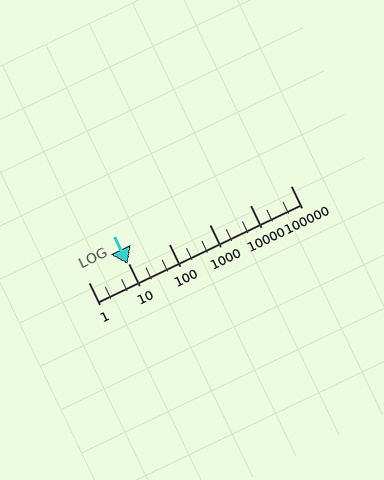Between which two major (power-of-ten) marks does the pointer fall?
The pointer is between 1 and 10.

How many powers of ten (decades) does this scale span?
The scale spans 5 decades, from 1 to 100000.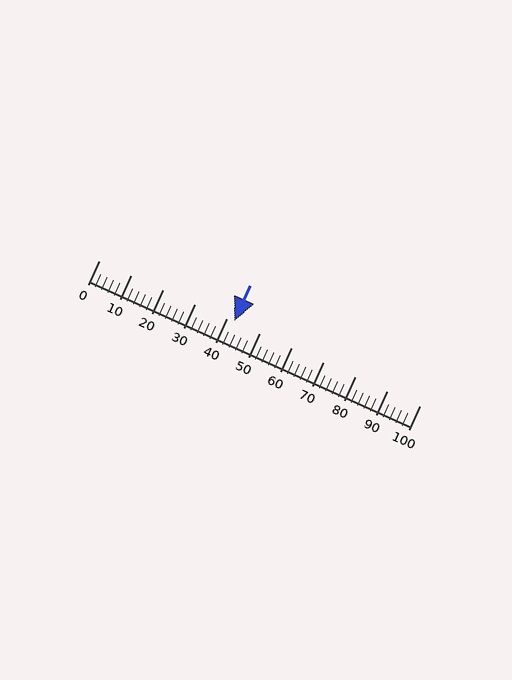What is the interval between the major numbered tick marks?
The major tick marks are spaced 10 units apart.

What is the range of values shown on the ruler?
The ruler shows values from 0 to 100.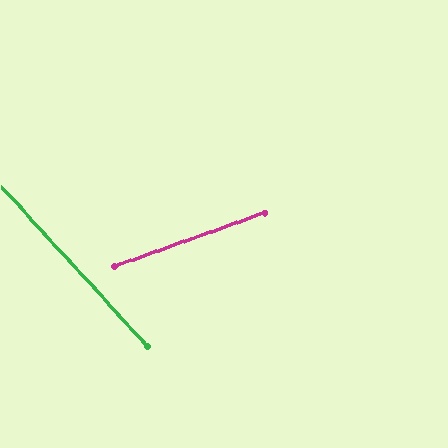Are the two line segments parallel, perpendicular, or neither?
Neither parallel nor perpendicular — they differ by about 67°.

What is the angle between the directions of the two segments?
Approximately 67 degrees.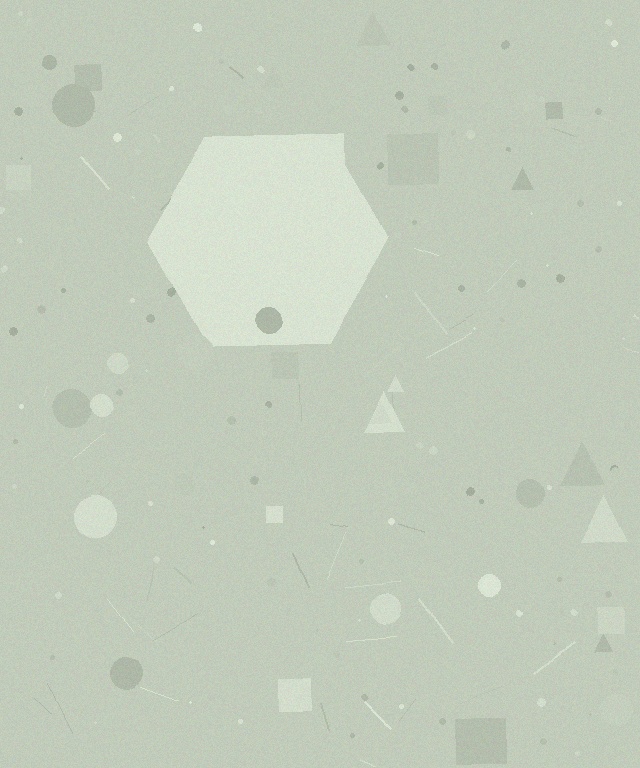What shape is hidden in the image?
A hexagon is hidden in the image.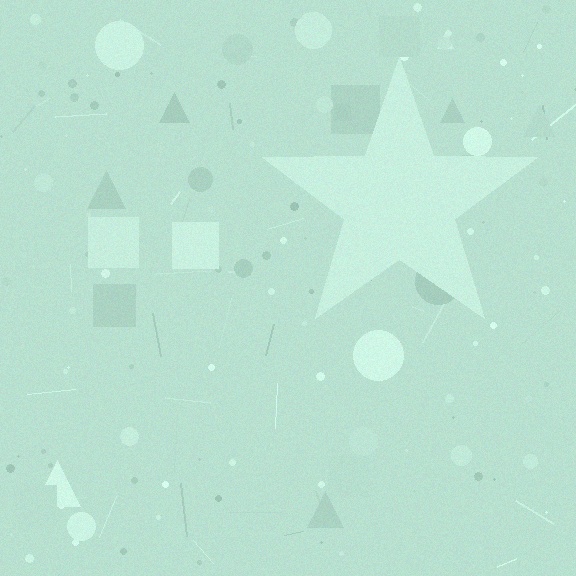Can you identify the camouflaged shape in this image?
The camouflaged shape is a star.